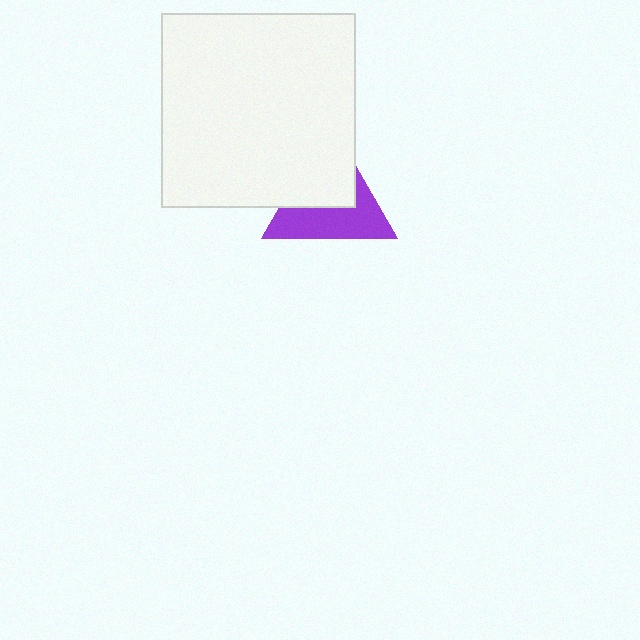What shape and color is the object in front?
The object in front is a white square.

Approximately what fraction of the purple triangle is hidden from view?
Roughly 47% of the purple triangle is hidden behind the white square.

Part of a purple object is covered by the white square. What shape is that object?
It is a triangle.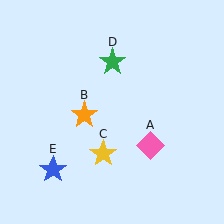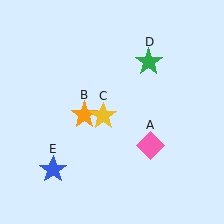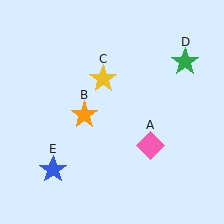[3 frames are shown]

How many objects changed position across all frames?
2 objects changed position: yellow star (object C), green star (object D).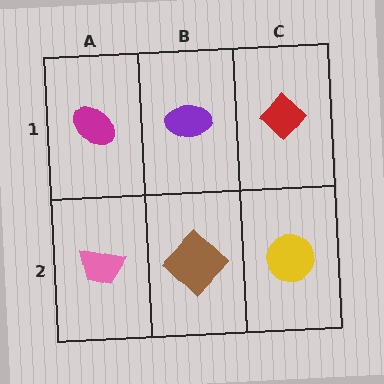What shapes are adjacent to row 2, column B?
A purple ellipse (row 1, column B), a pink trapezoid (row 2, column A), a yellow circle (row 2, column C).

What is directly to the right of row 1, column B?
A red diamond.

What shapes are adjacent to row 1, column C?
A yellow circle (row 2, column C), a purple ellipse (row 1, column B).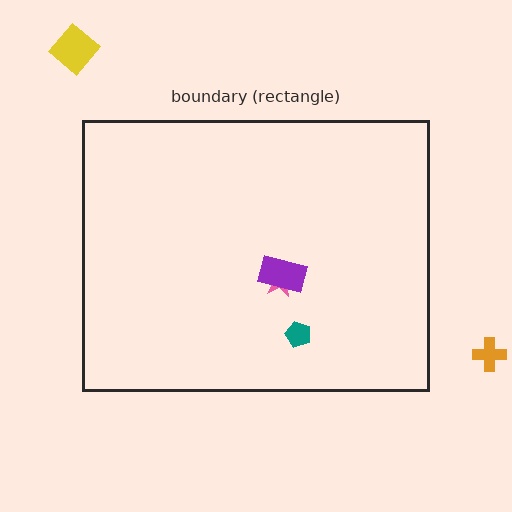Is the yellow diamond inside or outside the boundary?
Outside.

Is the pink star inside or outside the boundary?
Inside.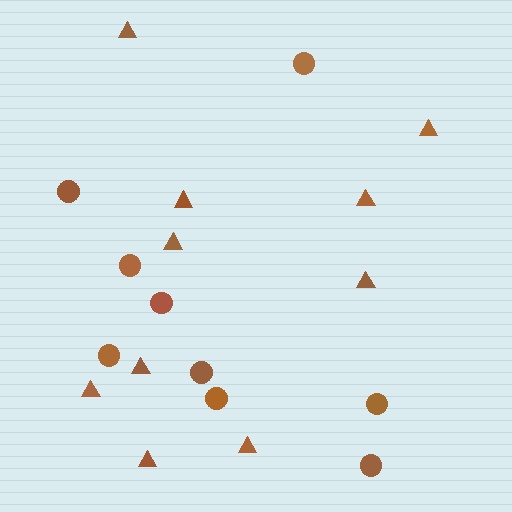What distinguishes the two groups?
There are 2 groups: one group of triangles (10) and one group of circles (9).